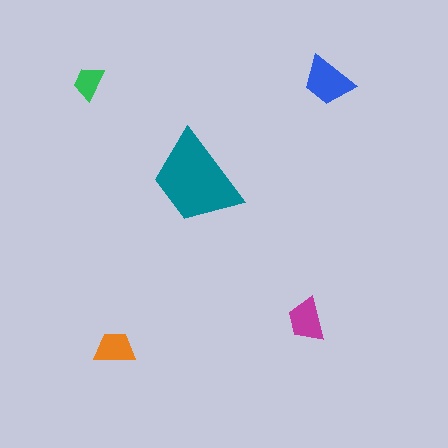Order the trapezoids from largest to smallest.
the teal one, the blue one, the magenta one, the orange one, the green one.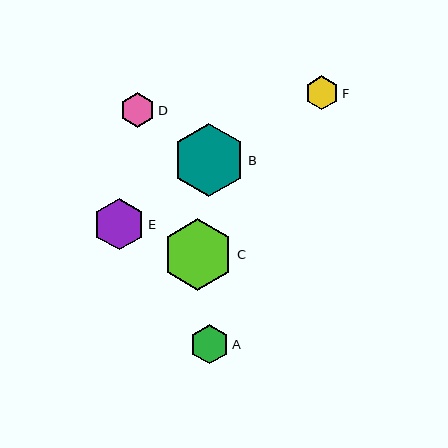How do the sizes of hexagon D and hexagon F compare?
Hexagon D and hexagon F are approximately the same size.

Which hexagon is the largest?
Hexagon B is the largest with a size of approximately 73 pixels.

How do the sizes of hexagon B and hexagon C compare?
Hexagon B and hexagon C are approximately the same size.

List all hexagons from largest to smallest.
From largest to smallest: B, C, E, A, D, F.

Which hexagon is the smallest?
Hexagon F is the smallest with a size of approximately 34 pixels.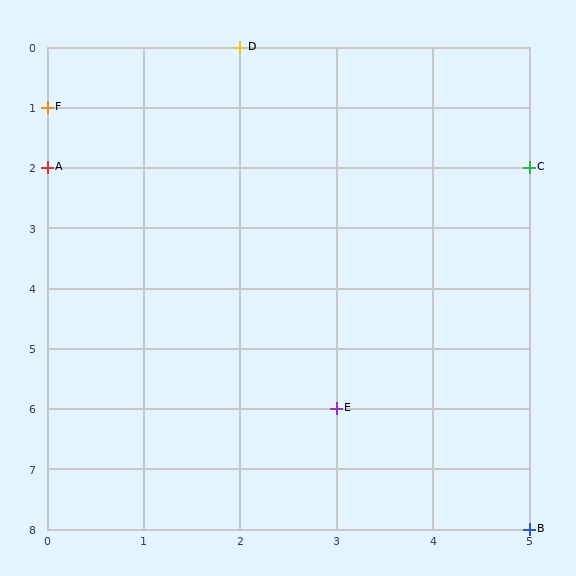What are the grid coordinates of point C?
Point C is at grid coordinates (5, 2).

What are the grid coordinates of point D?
Point D is at grid coordinates (2, 0).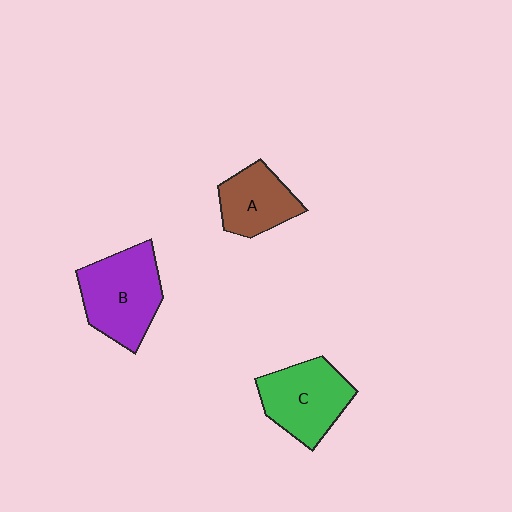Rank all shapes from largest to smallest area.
From largest to smallest: B (purple), C (green), A (brown).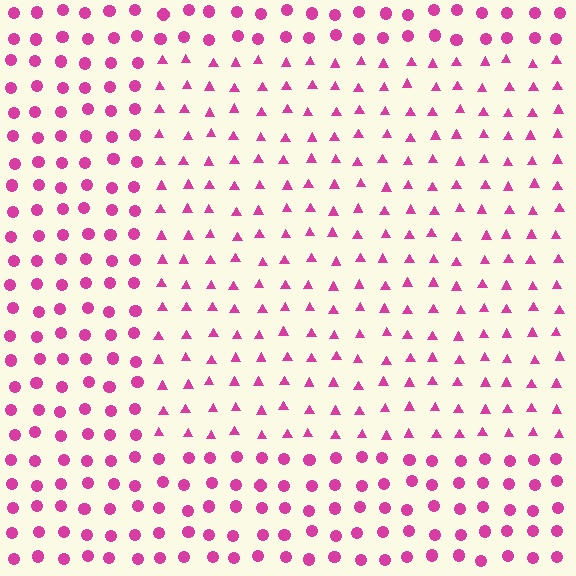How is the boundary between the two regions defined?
The boundary is defined by a change in element shape: triangles inside vs. circles outside. All elements share the same color and spacing.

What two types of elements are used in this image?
The image uses triangles inside the rectangle region and circles outside it.